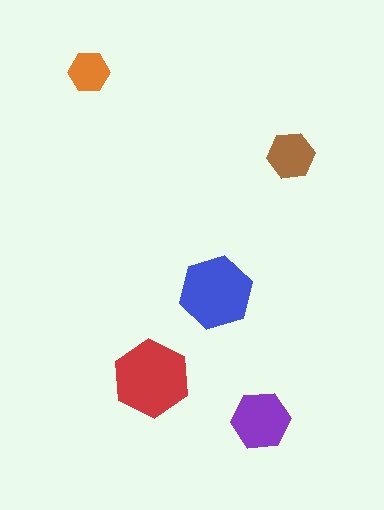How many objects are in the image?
There are 5 objects in the image.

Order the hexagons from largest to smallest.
the red one, the blue one, the purple one, the brown one, the orange one.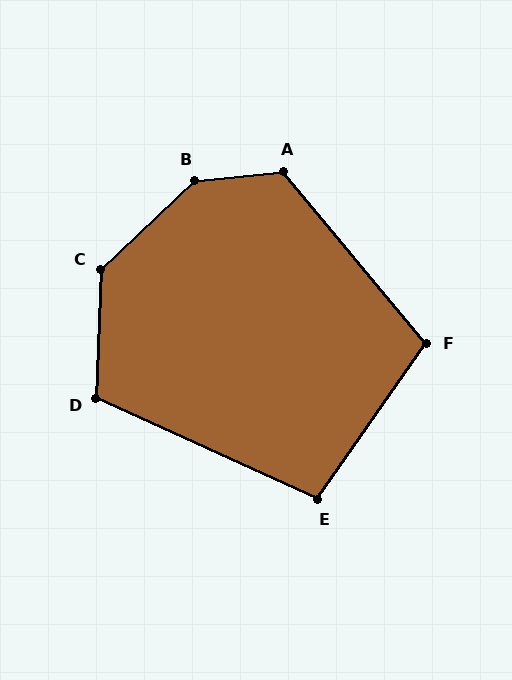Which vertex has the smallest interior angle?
E, at approximately 101 degrees.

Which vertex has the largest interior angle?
B, at approximately 143 degrees.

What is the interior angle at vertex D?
Approximately 112 degrees (obtuse).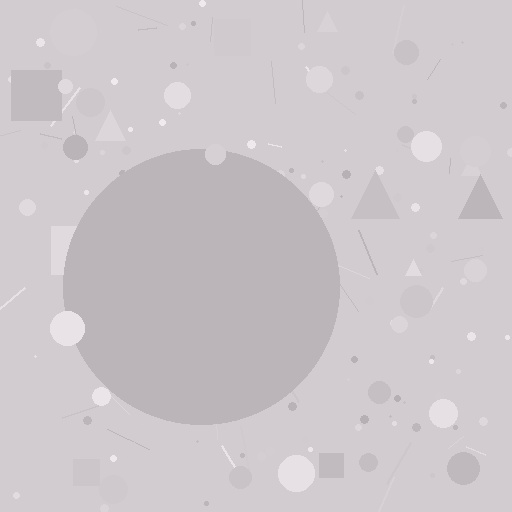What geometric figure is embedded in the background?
A circle is embedded in the background.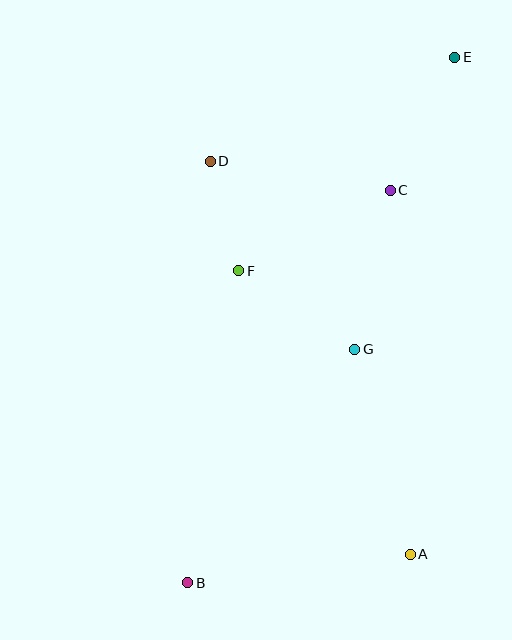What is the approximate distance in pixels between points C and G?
The distance between C and G is approximately 163 pixels.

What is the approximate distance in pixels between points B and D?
The distance between B and D is approximately 422 pixels.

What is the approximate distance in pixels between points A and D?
The distance between A and D is approximately 441 pixels.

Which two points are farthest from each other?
Points B and E are farthest from each other.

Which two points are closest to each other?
Points D and F are closest to each other.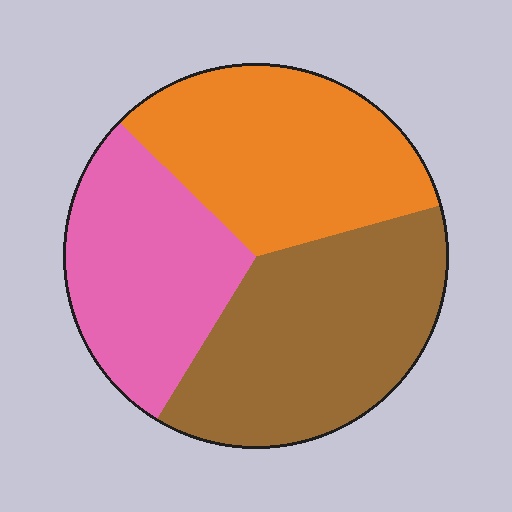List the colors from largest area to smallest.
From largest to smallest: brown, orange, pink.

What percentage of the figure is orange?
Orange takes up about one third (1/3) of the figure.